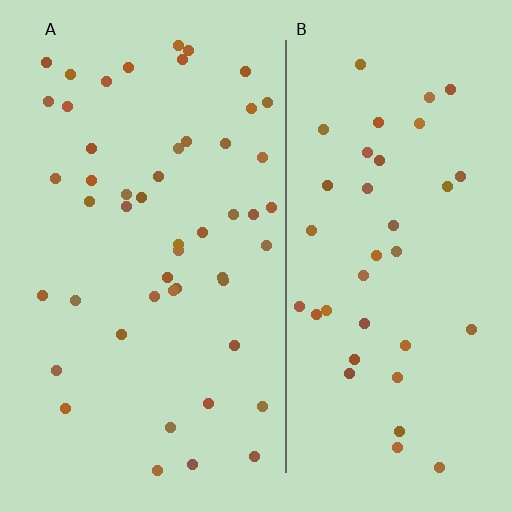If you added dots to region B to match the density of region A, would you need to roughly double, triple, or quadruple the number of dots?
Approximately double.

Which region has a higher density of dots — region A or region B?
A (the left).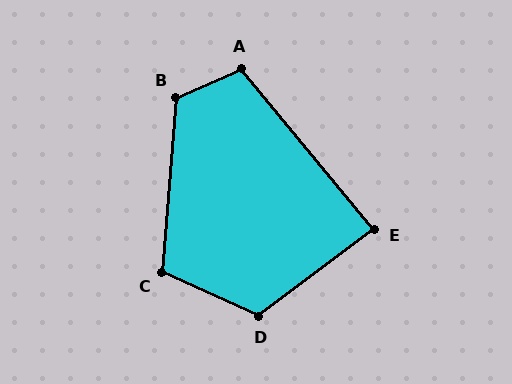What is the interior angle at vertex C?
Approximately 109 degrees (obtuse).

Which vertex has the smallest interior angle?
E, at approximately 87 degrees.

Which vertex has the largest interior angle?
D, at approximately 119 degrees.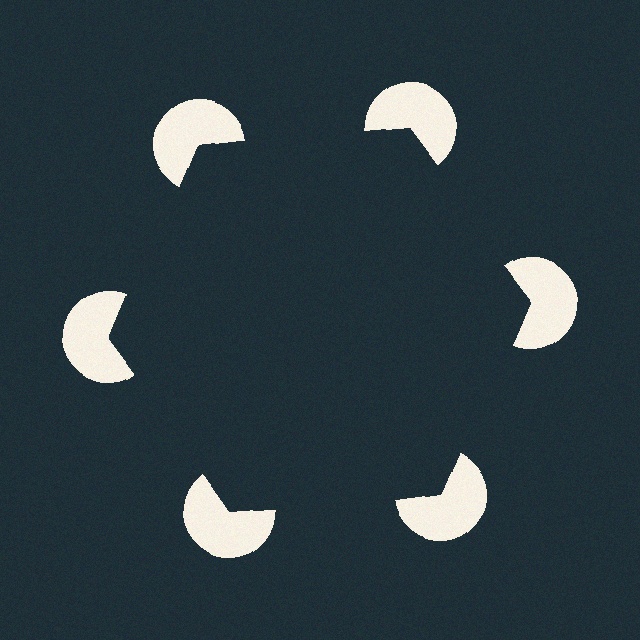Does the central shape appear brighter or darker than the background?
It typically appears slightly darker than the background, even though no actual brightness change is drawn.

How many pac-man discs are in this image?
There are 6 — one at each vertex of the illusory hexagon.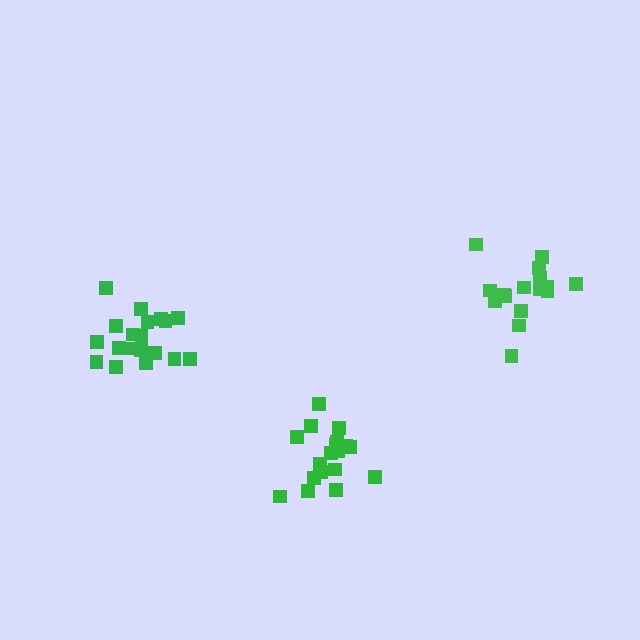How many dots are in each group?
Group 1: 19 dots, Group 2: 16 dots, Group 3: 18 dots (53 total).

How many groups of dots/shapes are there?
There are 3 groups.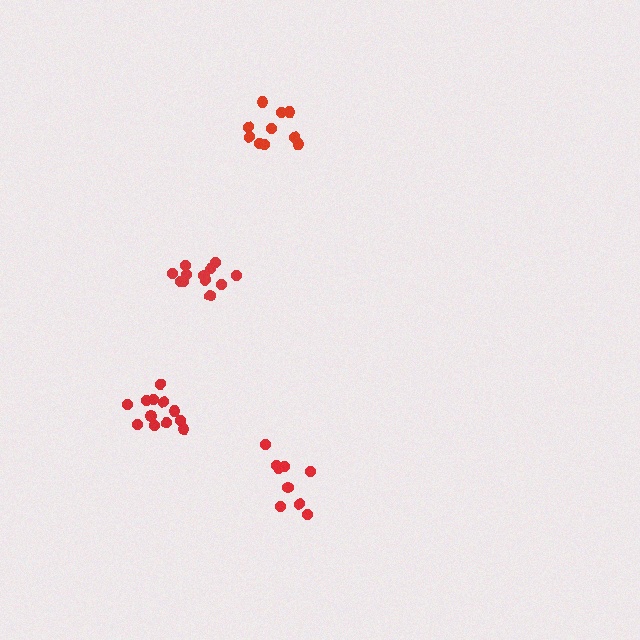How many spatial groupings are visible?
There are 4 spatial groupings.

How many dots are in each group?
Group 1: 12 dots, Group 2: 12 dots, Group 3: 10 dots, Group 4: 9 dots (43 total).